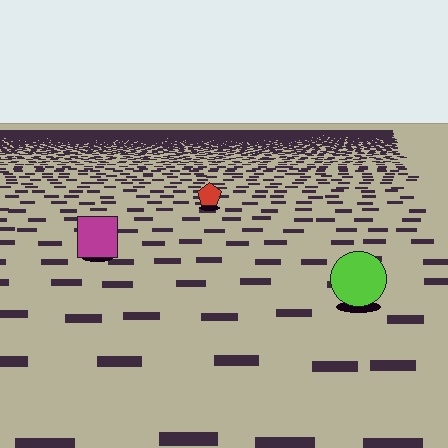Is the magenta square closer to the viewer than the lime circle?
No. The lime circle is closer — you can tell from the texture gradient: the ground texture is coarser near it.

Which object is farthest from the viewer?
The red pentagon is farthest from the viewer. It appears smaller and the ground texture around it is denser.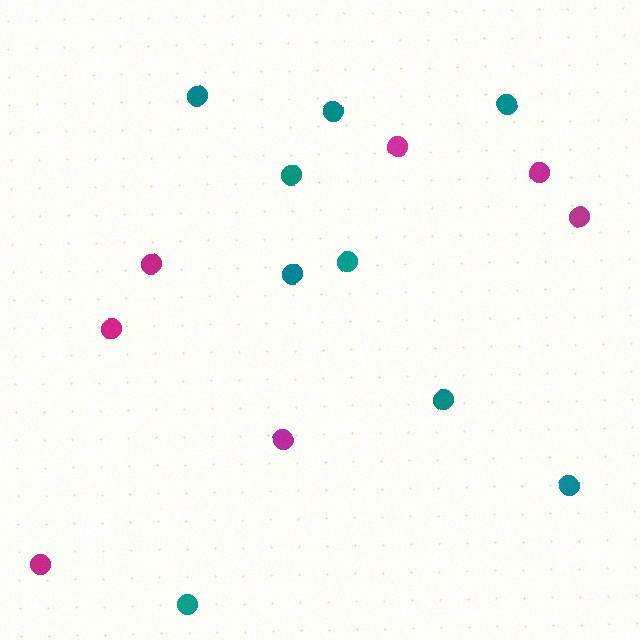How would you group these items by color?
There are 2 groups: one group of magenta circles (7) and one group of teal circles (9).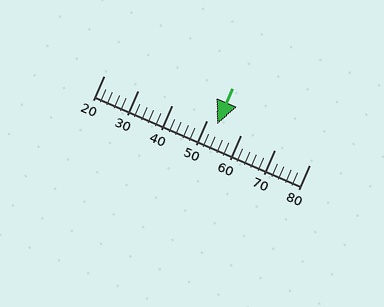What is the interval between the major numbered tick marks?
The major tick marks are spaced 10 units apart.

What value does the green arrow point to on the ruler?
The green arrow points to approximately 53.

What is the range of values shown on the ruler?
The ruler shows values from 20 to 80.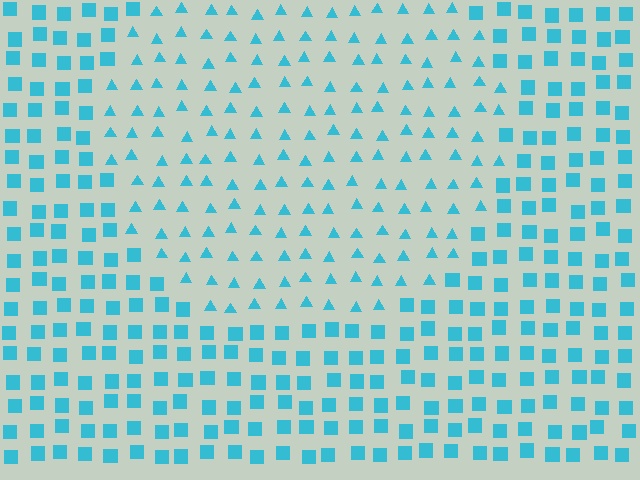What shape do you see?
I see a circle.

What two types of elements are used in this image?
The image uses triangles inside the circle region and squares outside it.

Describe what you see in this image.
The image is filled with small cyan elements arranged in a uniform grid. A circle-shaped region contains triangles, while the surrounding area contains squares. The boundary is defined purely by the change in element shape.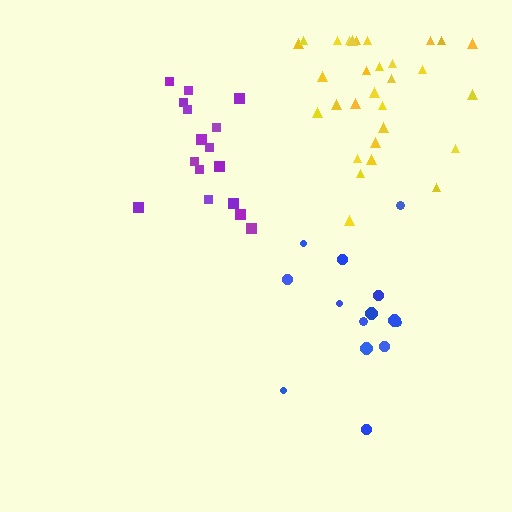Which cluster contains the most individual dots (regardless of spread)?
Yellow (30).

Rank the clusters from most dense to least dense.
yellow, purple, blue.